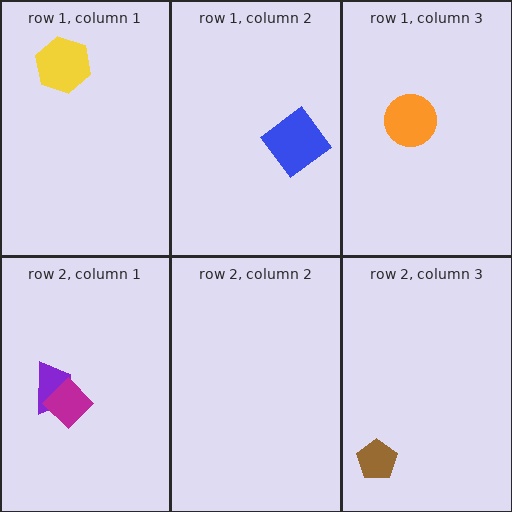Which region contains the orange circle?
The row 1, column 3 region.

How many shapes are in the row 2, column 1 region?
2.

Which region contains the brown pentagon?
The row 2, column 3 region.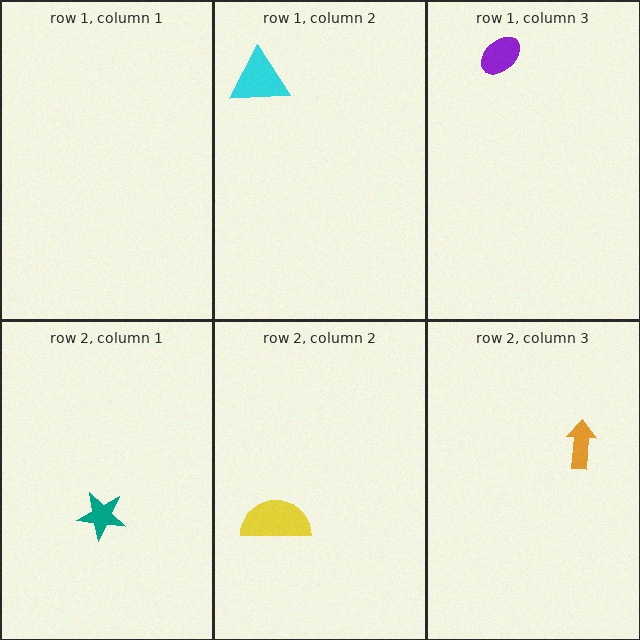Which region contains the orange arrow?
The row 2, column 3 region.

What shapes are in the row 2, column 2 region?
The yellow semicircle.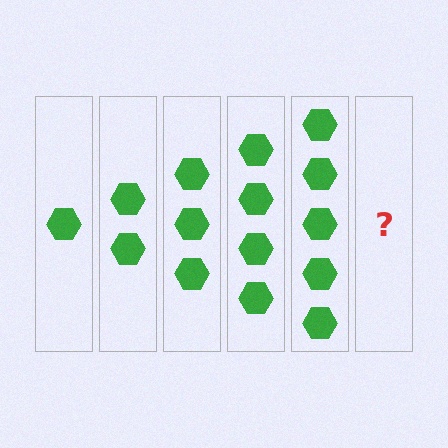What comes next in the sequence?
The next element should be 6 hexagons.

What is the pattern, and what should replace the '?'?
The pattern is that each step adds one more hexagon. The '?' should be 6 hexagons.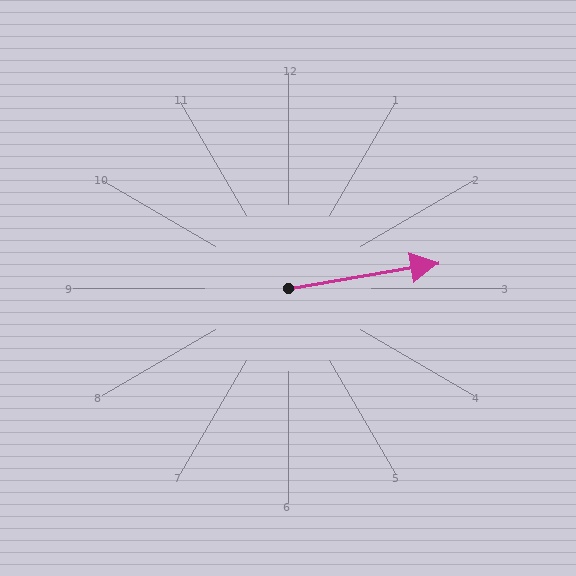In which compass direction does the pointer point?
East.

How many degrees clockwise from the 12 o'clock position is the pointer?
Approximately 80 degrees.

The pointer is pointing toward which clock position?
Roughly 3 o'clock.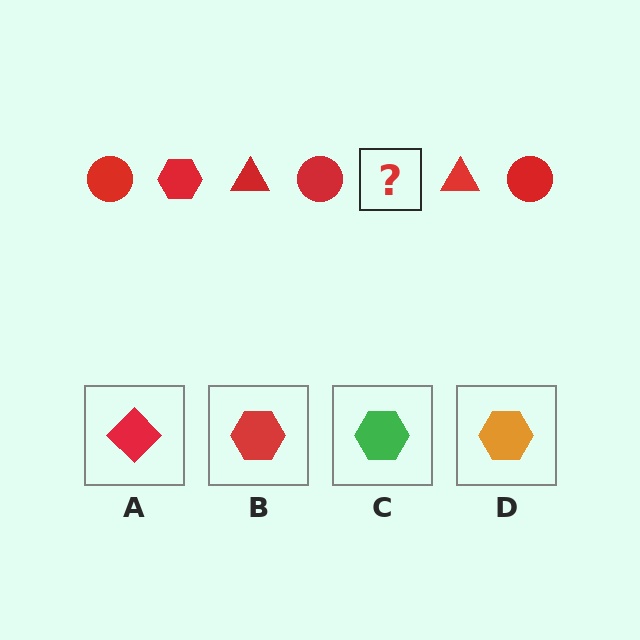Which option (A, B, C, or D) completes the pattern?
B.